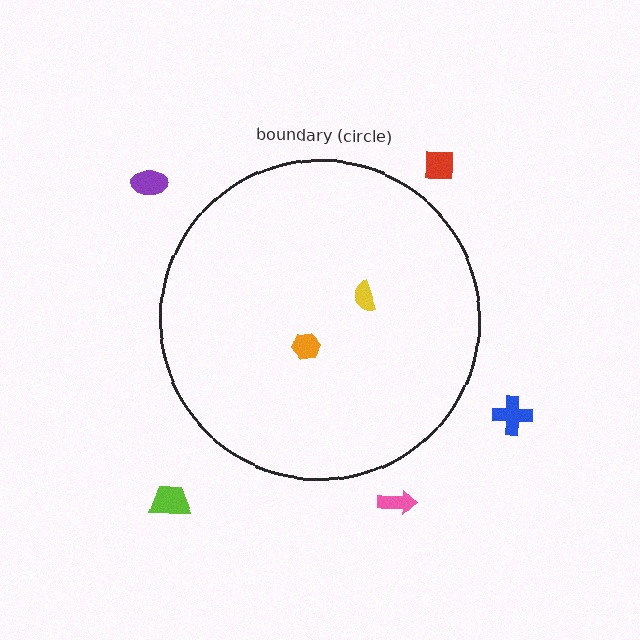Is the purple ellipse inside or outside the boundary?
Outside.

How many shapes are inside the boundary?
2 inside, 5 outside.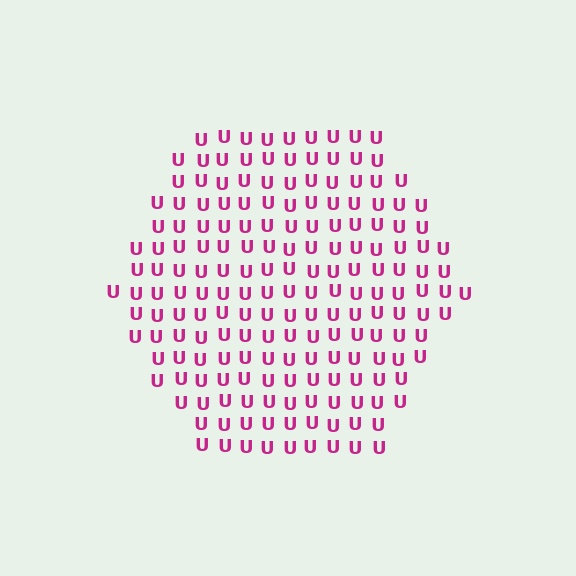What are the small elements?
The small elements are letter U's.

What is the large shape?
The large shape is a hexagon.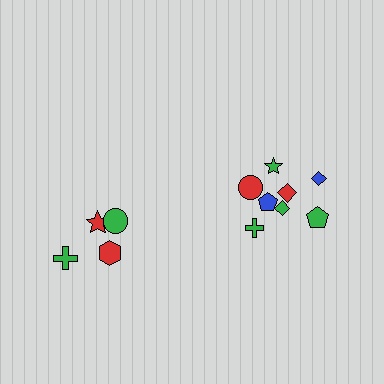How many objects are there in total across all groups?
There are 12 objects.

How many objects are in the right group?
There are 8 objects.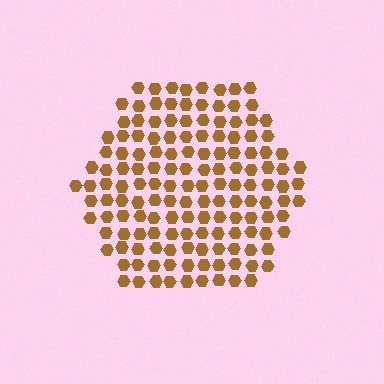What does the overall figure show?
The overall figure shows a hexagon.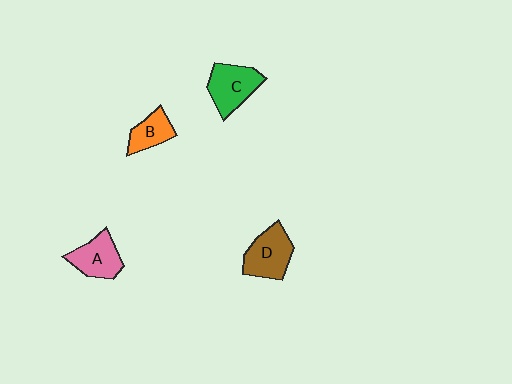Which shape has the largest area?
Shape D (brown).